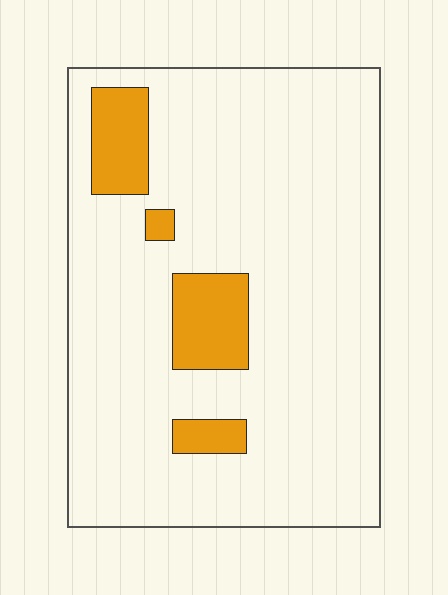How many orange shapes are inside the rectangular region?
4.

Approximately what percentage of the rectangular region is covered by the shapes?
Approximately 10%.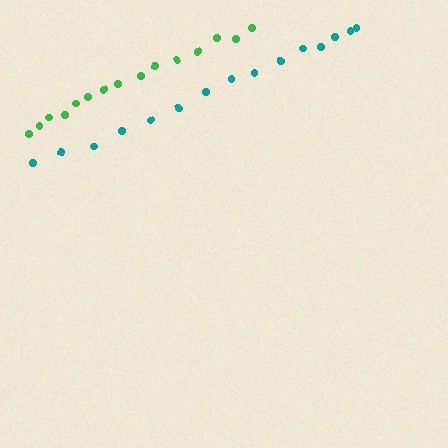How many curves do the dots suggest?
There are 2 distinct paths.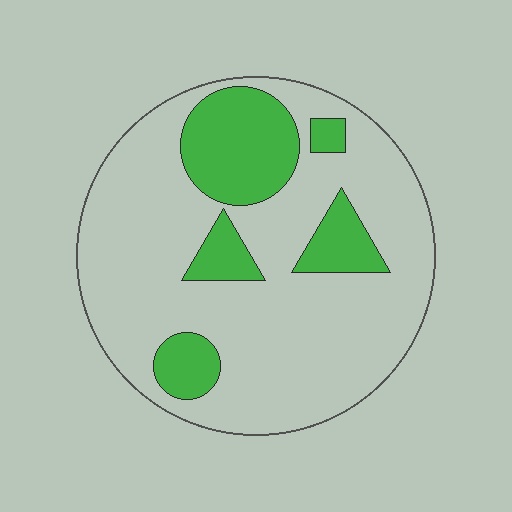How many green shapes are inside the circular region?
5.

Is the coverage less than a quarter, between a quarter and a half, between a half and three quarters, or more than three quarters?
Less than a quarter.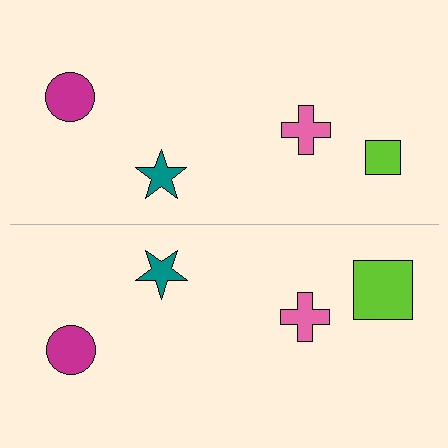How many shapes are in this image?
There are 8 shapes in this image.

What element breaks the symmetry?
The lime square on the bottom side has a different size than its mirror counterpart.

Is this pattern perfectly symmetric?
No, the pattern is not perfectly symmetric. The lime square on the bottom side has a different size than its mirror counterpart.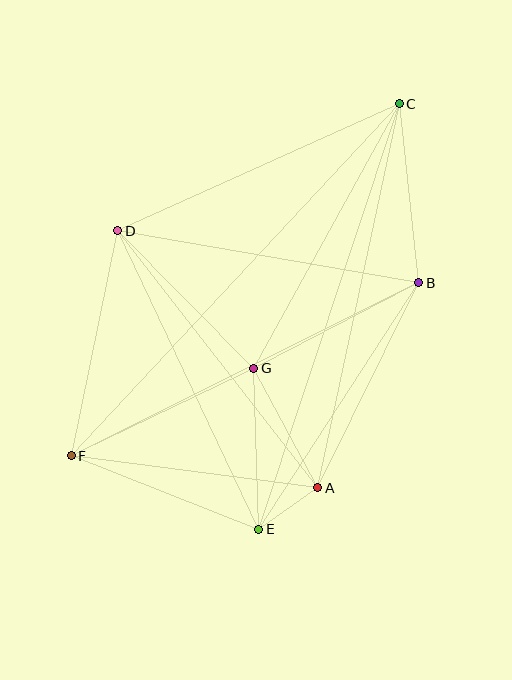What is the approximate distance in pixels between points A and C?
The distance between A and C is approximately 393 pixels.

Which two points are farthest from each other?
Points C and F are farthest from each other.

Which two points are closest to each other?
Points A and E are closest to each other.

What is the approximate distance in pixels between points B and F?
The distance between B and F is approximately 388 pixels.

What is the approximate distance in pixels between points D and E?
The distance between D and E is approximately 330 pixels.